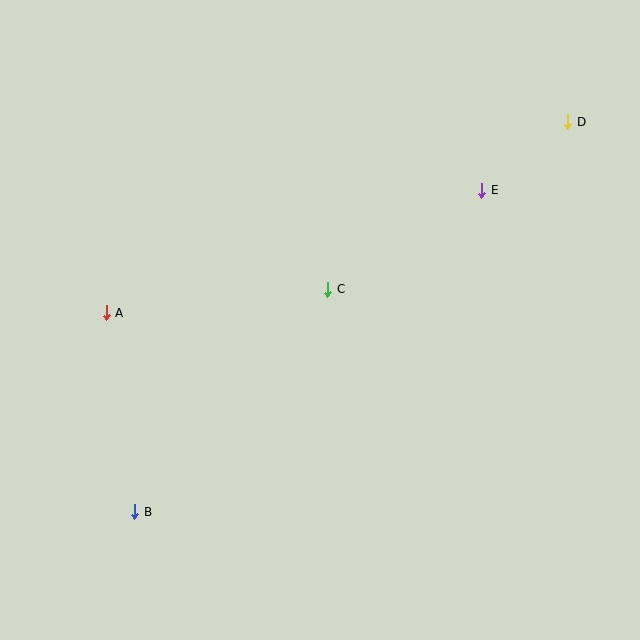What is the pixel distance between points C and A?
The distance between C and A is 223 pixels.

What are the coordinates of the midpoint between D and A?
The midpoint between D and A is at (337, 217).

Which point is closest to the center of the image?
Point C at (328, 289) is closest to the center.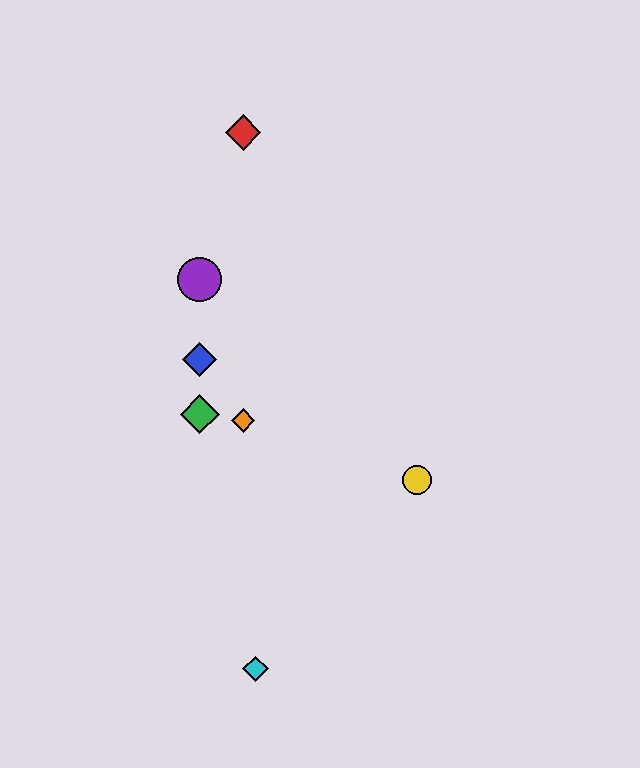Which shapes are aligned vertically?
The blue diamond, the green diamond, the purple circle are aligned vertically.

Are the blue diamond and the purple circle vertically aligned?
Yes, both are at x≈200.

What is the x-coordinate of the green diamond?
The green diamond is at x≈200.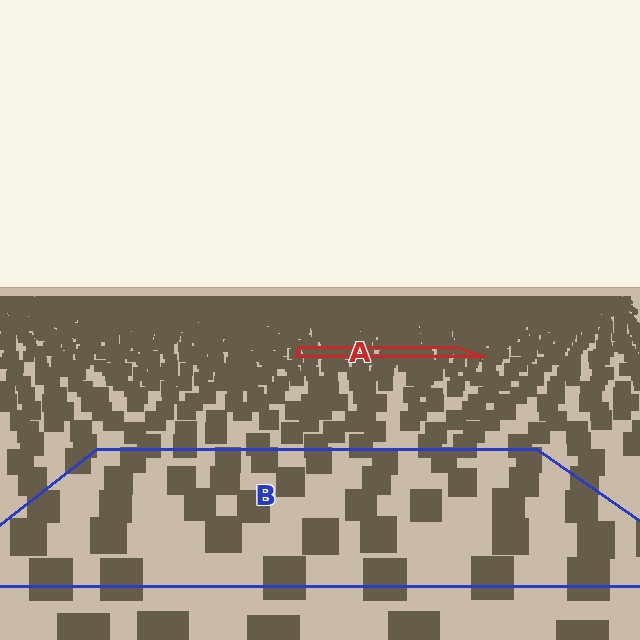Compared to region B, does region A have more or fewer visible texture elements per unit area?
Region A has more texture elements per unit area — they are packed more densely because it is farther away.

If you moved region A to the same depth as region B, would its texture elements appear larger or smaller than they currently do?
They would appear larger. At a closer depth, the same texture elements are projected at a bigger on-screen size.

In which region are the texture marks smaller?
The texture marks are smaller in region A, because it is farther away.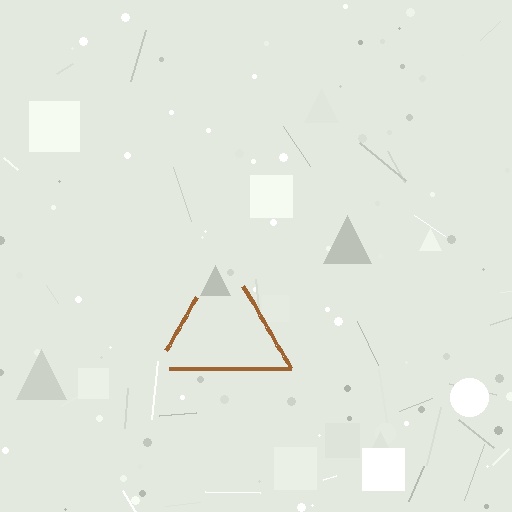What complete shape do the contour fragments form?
The contour fragments form a triangle.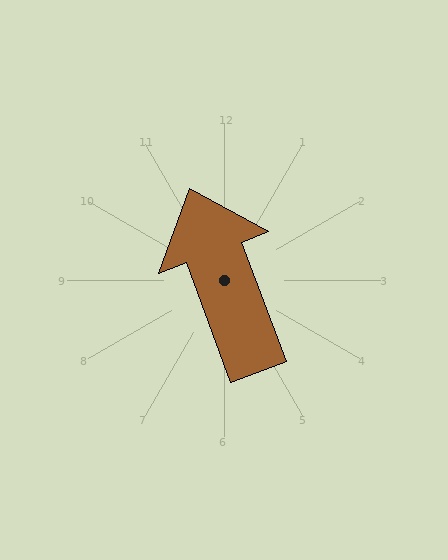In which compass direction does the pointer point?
North.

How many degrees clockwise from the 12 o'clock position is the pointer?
Approximately 339 degrees.